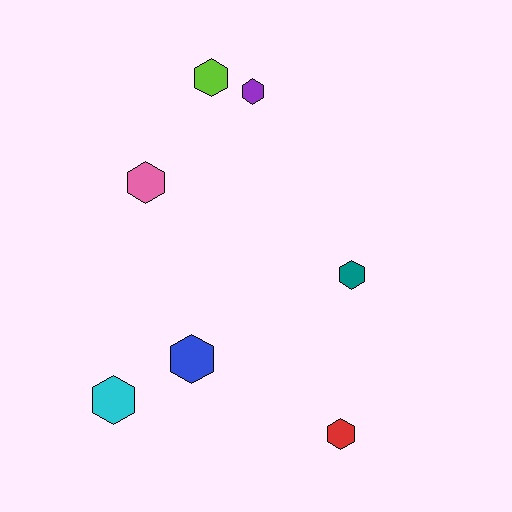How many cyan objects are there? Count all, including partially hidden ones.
There is 1 cyan object.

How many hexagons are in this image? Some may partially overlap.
There are 7 hexagons.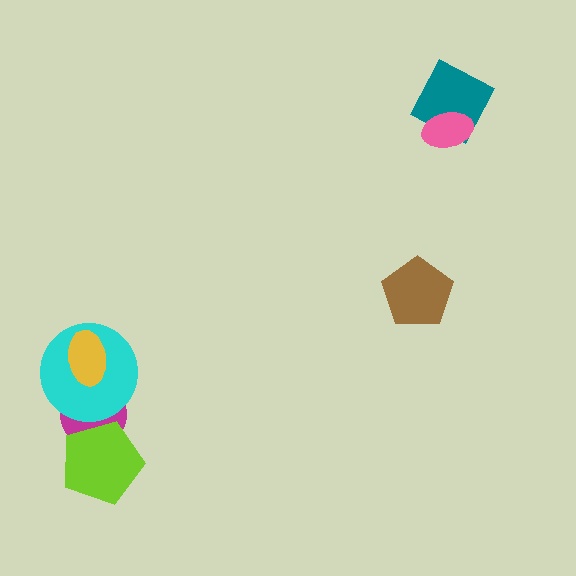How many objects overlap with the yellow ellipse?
1 object overlaps with the yellow ellipse.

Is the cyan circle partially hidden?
Yes, it is partially covered by another shape.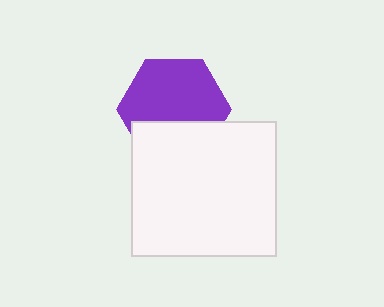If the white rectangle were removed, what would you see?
You would see the complete purple hexagon.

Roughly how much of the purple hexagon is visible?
Most of it is visible (roughly 66%).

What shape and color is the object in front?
The object in front is a white rectangle.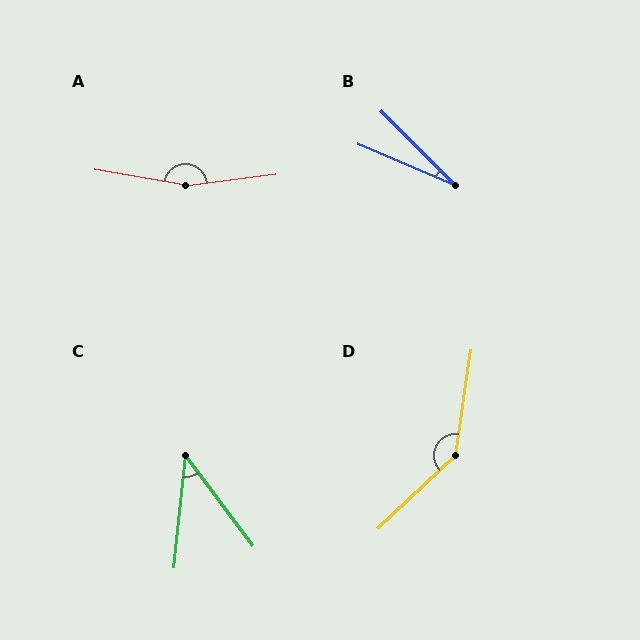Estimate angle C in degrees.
Approximately 43 degrees.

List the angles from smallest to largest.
B (22°), C (43°), D (142°), A (163°).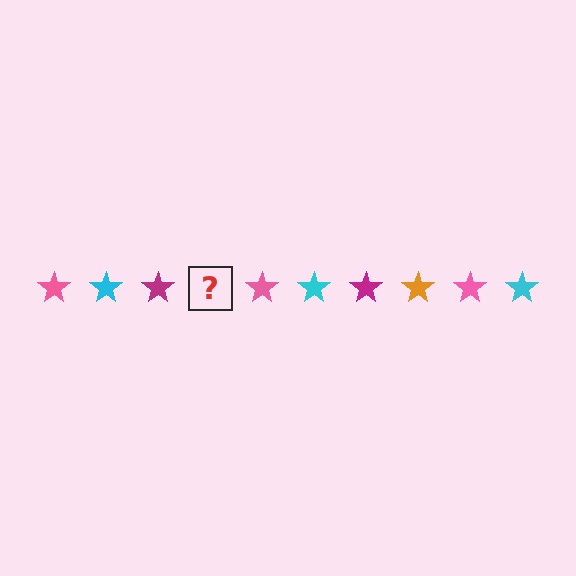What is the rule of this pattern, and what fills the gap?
The rule is that the pattern cycles through pink, cyan, magenta, orange stars. The gap should be filled with an orange star.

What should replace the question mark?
The question mark should be replaced with an orange star.